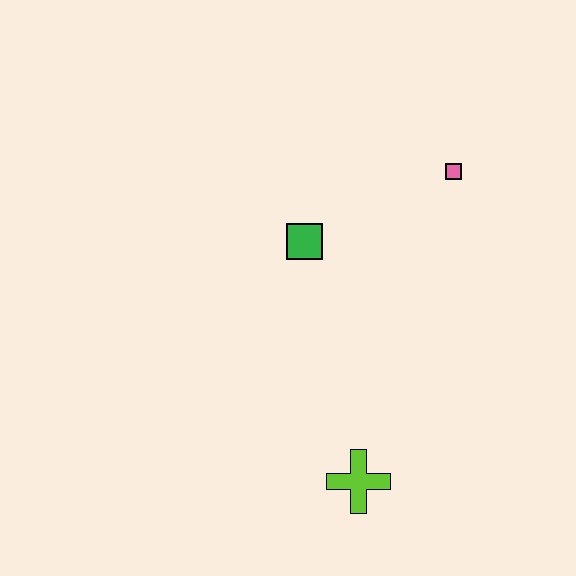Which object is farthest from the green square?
The lime cross is farthest from the green square.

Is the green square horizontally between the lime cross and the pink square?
No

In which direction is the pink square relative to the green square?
The pink square is to the right of the green square.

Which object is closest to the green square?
The pink square is closest to the green square.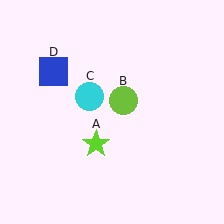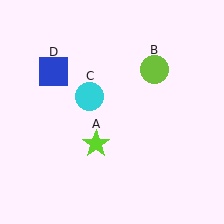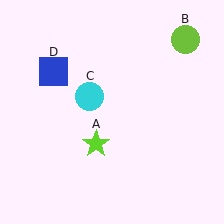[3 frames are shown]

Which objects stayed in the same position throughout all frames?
Lime star (object A) and cyan circle (object C) and blue square (object D) remained stationary.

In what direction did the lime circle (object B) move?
The lime circle (object B) moved up and to the right.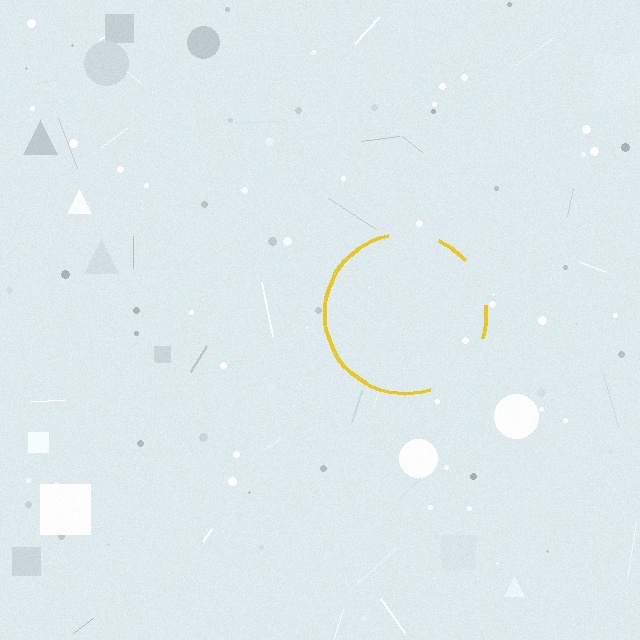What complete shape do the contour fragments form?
The contour fragments form a circle.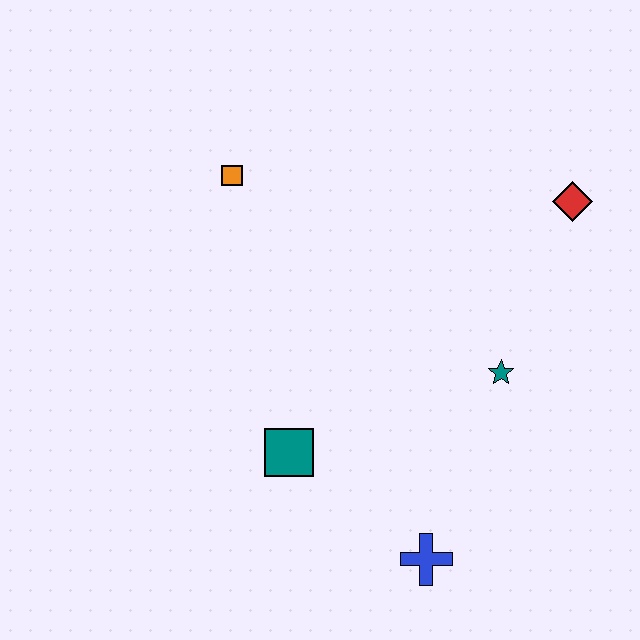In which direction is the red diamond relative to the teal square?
The red diamond is to the right of the teal square.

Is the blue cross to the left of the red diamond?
Yes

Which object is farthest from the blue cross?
The orange square is farthest from the blue cross.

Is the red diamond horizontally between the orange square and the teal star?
No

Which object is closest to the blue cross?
The teal square is closest to the blue cross.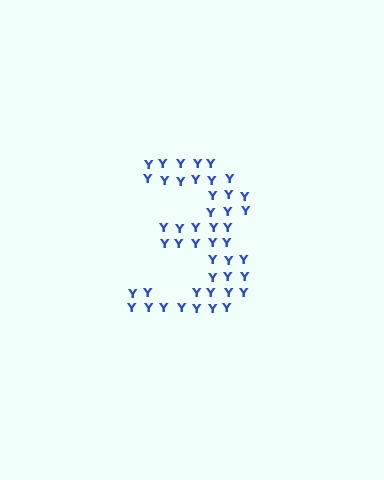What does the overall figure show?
The overall figure shows the digit 3.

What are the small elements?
The small elements are letter Y's.